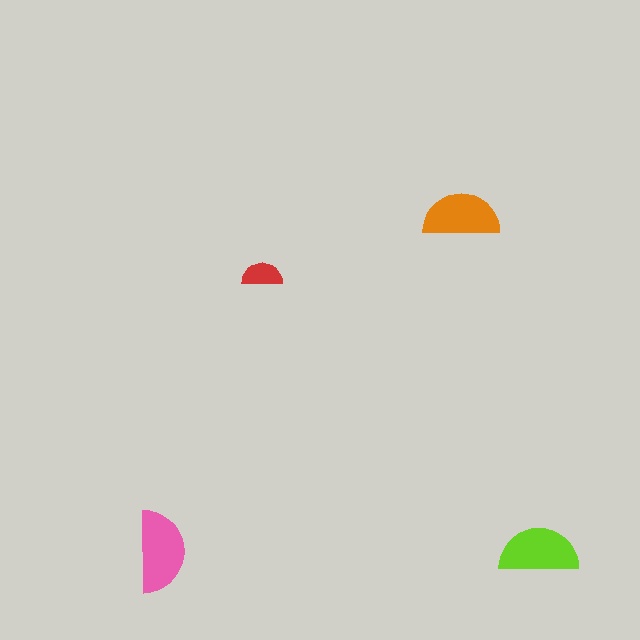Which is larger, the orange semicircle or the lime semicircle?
The lime one.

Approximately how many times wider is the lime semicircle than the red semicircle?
About 2 times wider.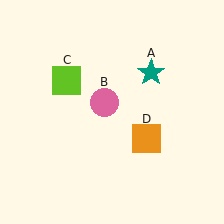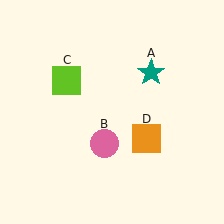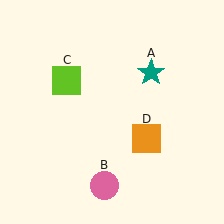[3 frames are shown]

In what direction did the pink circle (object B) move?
The pink circle (object B) moved down.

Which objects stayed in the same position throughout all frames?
Teal star (object A) and lime square (object C) and orange square (object D) remained stationary.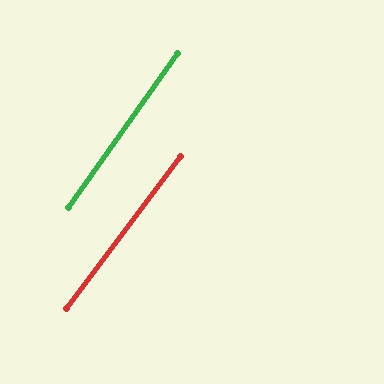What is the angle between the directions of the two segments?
Approximately 1 degree.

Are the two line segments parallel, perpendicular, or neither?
Parallel — their directions differ by only 1.3°.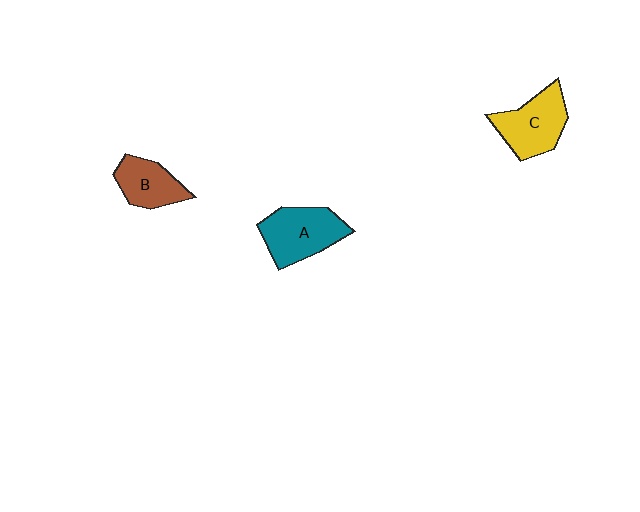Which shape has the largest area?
Shape A (teal).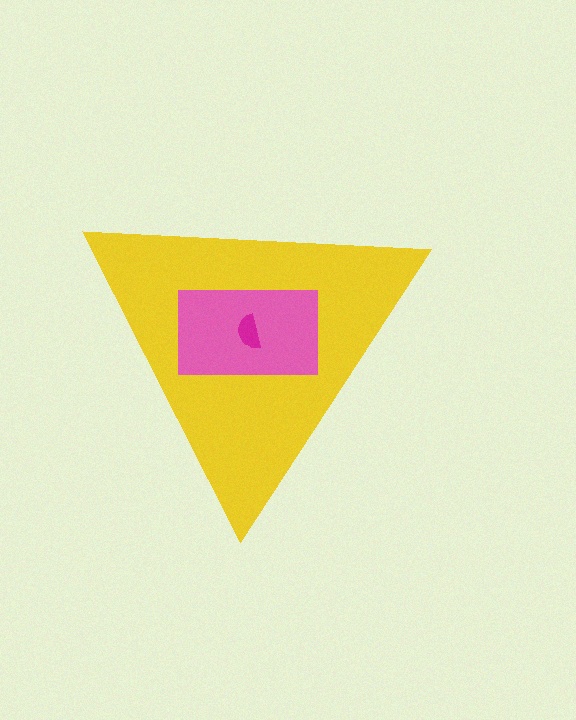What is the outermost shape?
The yellow triangle.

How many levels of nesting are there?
3.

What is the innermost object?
The magenta semicircle.